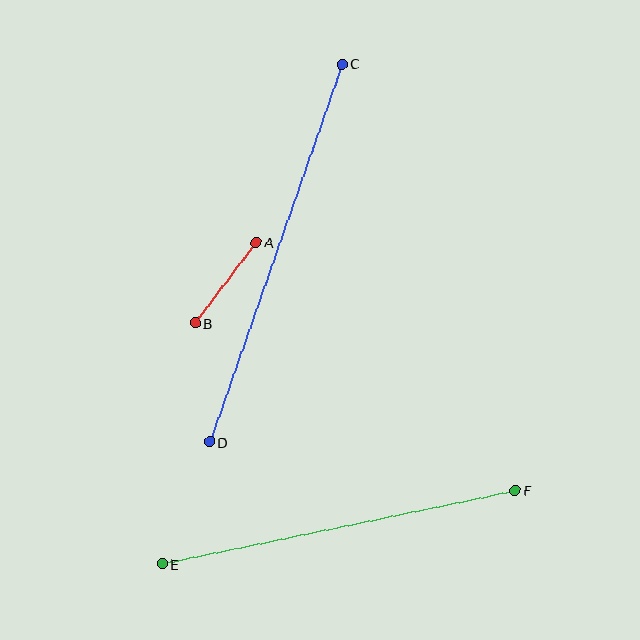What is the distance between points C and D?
The distance is approximately 400 pixels.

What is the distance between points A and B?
The distance is approximately 101 pixels.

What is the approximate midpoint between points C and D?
The midpoint is at approximately (276, 253) pixels.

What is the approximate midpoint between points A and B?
The midpoint is at approximately (226, 283) pixels.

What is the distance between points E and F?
The distance is approximately 361 pixels.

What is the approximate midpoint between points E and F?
The midpoint is at approximately (338, 527) pixels.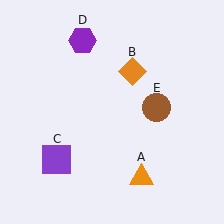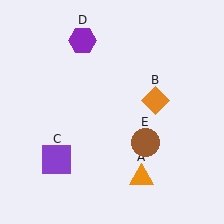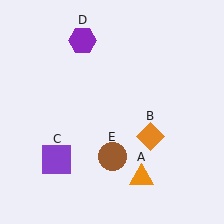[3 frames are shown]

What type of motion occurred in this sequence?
The orange diamond (object B), brown circle (object E) rotated clockwise around the center of the scene.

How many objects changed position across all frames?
2 objects changed position: orange diamond (object B), brown circle (object E).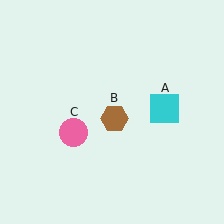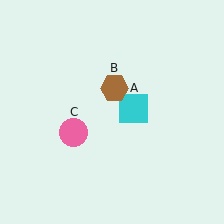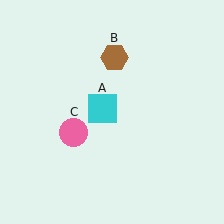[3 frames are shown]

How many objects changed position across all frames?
2 objects changed position: cyan square (object A), brown hexagon (object B).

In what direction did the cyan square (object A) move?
The cyan square (object A) moved left.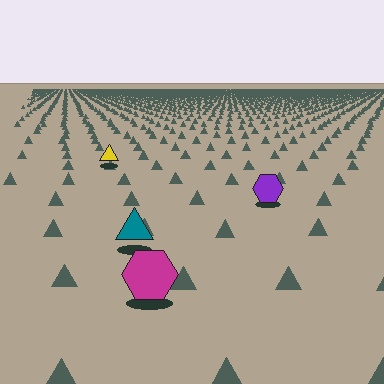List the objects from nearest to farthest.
From nearest to farthest: the magenta hexagon, the teal triangle, the purple hexagon, the yellow triangle.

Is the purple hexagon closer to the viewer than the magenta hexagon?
No. The magenta hexagon is closer — you can tell from the texture gradient: the ground texture is coarser near it.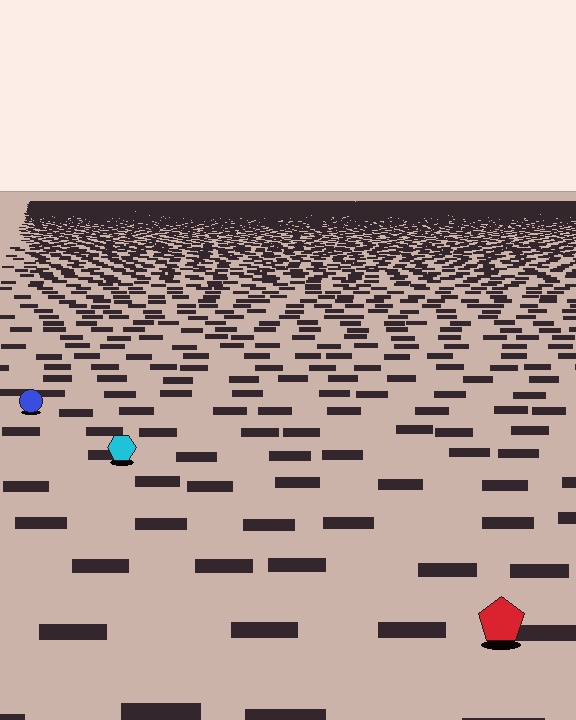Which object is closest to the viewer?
The red pentagon is closest. The texture marks near it are larger and more spread out.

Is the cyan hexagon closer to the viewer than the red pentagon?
No. The red pentagon is closer — you can tell from the texture gradient: the ground texture is coarser near it.